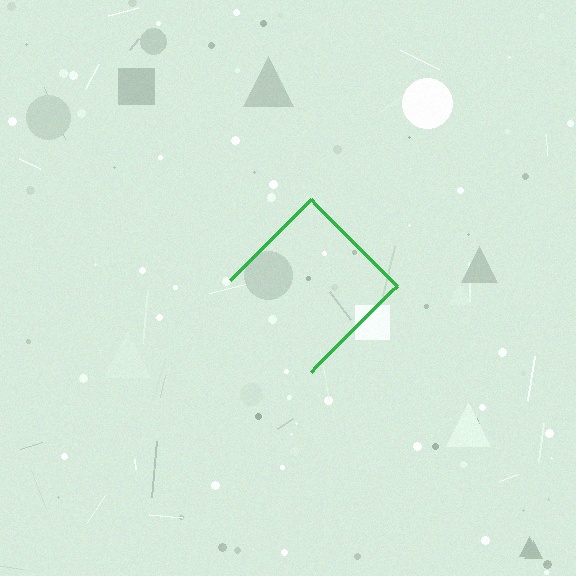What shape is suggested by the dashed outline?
The dashed outline suggests a diamond.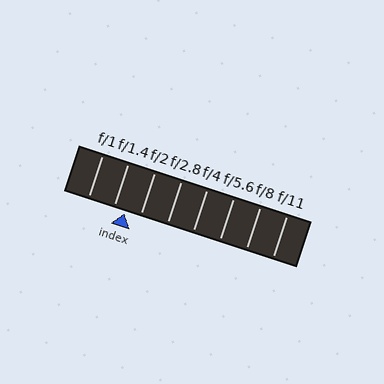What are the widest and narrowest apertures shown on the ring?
The widest aperture shown is f/1 and the narrowest is f/11.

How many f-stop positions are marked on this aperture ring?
There are 8 f-stop positions marked.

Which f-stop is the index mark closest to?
The index mark is closest to f/1.4.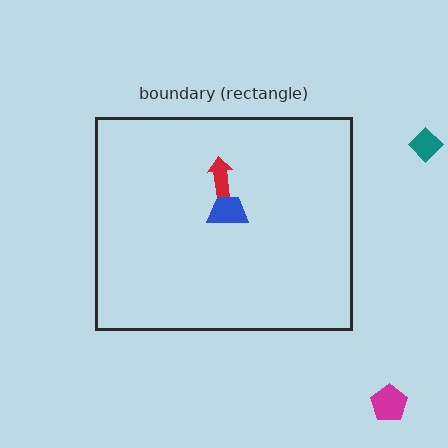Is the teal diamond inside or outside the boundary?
Outside.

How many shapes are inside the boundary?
2 inside, 2 outside.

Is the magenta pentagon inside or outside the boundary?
Outside.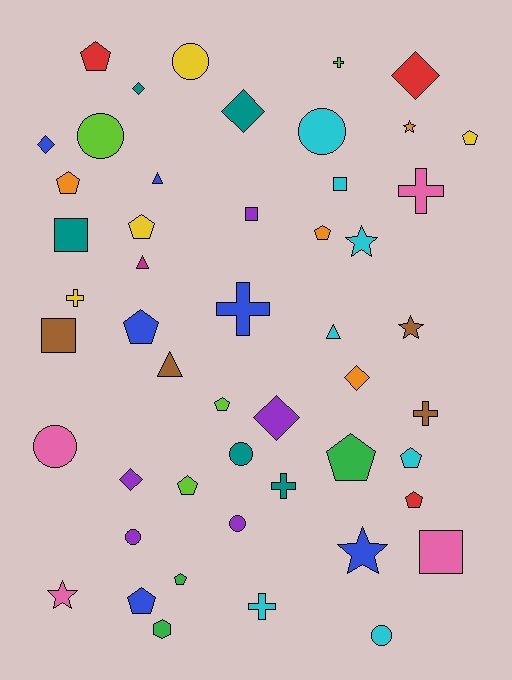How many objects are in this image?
There are 50 objects.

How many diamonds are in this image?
There are 7 diamonds.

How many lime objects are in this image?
There are 4 lime objects.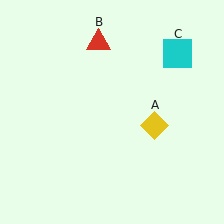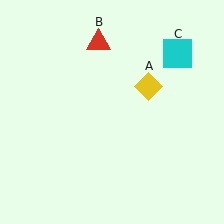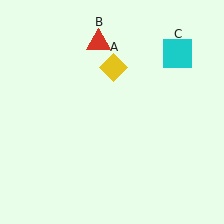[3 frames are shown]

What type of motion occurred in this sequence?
The yellow diamond (object A) rotated counterclockwise around the center of the scene.